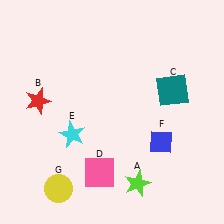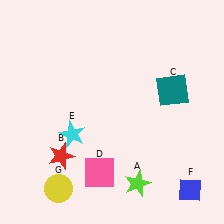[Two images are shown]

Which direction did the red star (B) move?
The red star (B) moved down.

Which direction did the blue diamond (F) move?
The blue diamond (F) moved down.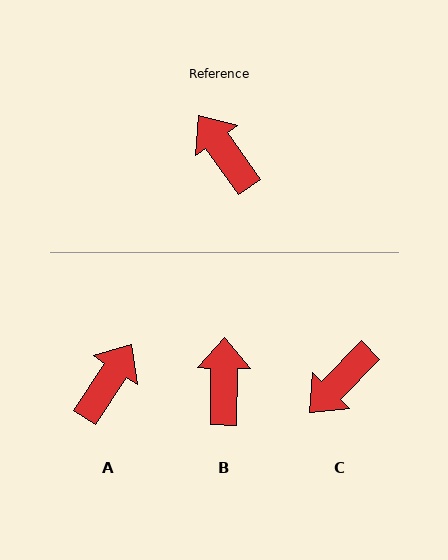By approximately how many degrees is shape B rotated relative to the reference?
Approximately 36 degrees clockwise.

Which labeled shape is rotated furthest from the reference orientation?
C, about 100 degrees away.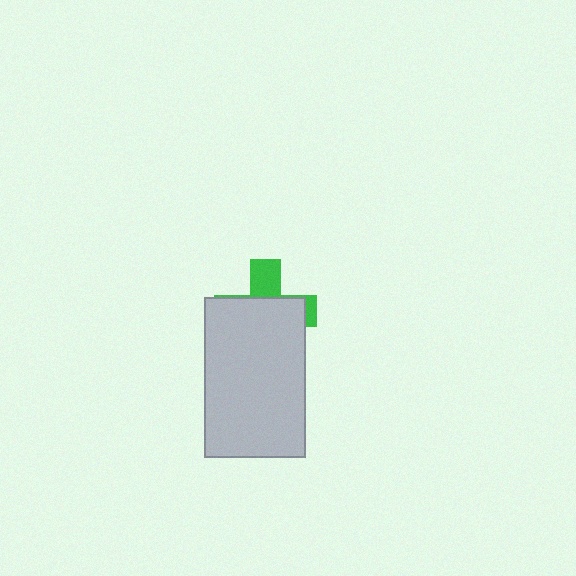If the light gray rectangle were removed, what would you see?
You would see the complete green cross.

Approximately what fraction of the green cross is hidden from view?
Roughly 69% of the green cross is hidden behind the light gray rectangle.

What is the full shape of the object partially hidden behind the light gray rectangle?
The partially hidden object is a green cross.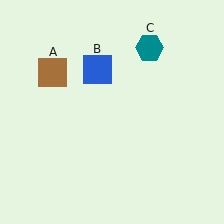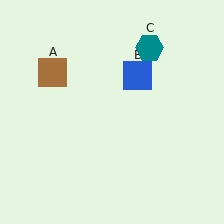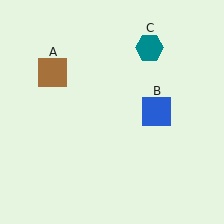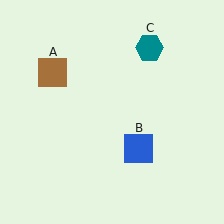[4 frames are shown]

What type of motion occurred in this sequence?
The blue square (object B) rotated clockwise around the center of the scene.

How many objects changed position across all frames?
1 object changed position: blue square (object B).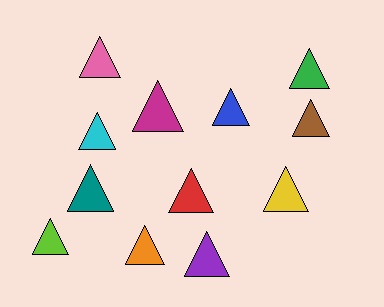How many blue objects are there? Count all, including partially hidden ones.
There is 1 blue object.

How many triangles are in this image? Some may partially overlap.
There are 12 triangles.